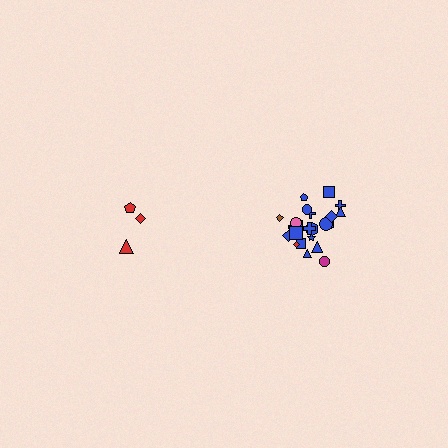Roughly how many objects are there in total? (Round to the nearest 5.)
Roughly 30 objects in total.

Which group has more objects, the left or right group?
The right group.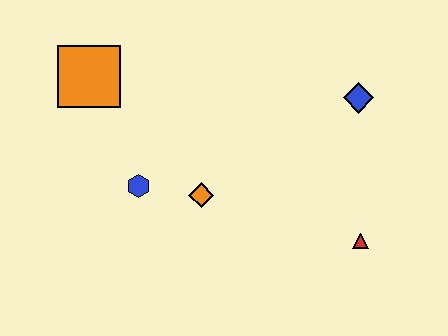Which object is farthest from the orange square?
The red triangle is farthest from the orange square.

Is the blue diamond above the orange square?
No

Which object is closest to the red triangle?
The blue diamond is closest to the red triangle.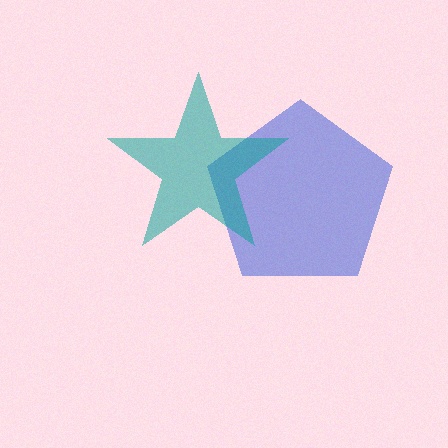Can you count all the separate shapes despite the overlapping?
Yes, there are 2 separate shapes.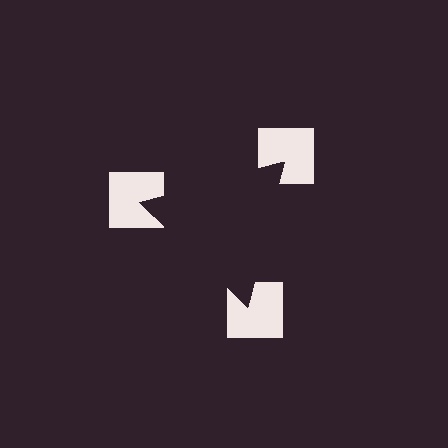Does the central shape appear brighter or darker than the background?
It typically appears slightly darker than the background, even though no actual brightness change is drawn.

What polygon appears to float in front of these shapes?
An illusory triangle — its edges are inferred from the aligned wedge cuts in the notched squares, not physically drawn.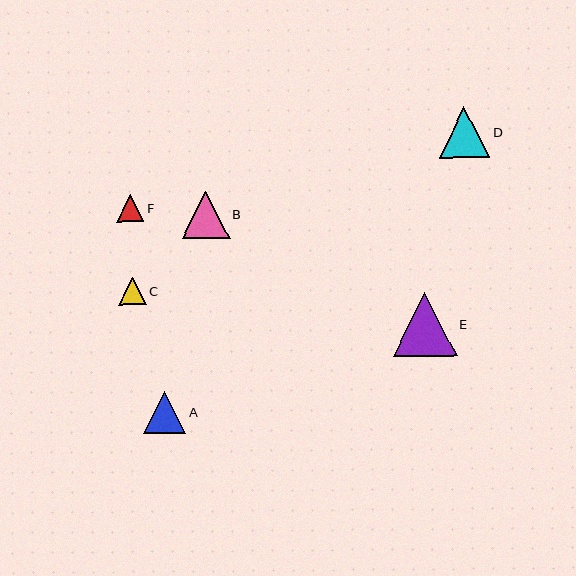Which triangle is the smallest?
Triangle F is the smallest with a size of approximately 27 pixels.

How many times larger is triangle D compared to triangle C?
Triangle D is approximately 1.8 times the size of triangle C.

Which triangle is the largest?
Triangle E is the largest with a size of approximately 64 pixels.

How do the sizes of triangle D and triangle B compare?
Triangle D and triangle B are approximately the same size.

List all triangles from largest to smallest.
From largest to smallest: E, D, B, A, C, F.